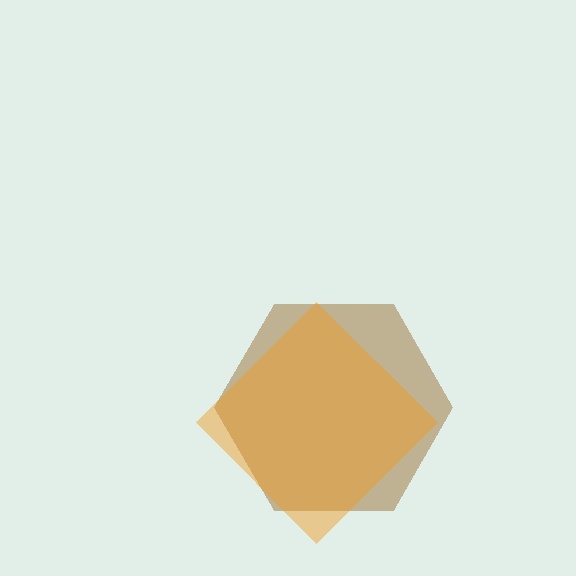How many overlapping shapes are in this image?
There are 2 overlapping shapes in the image.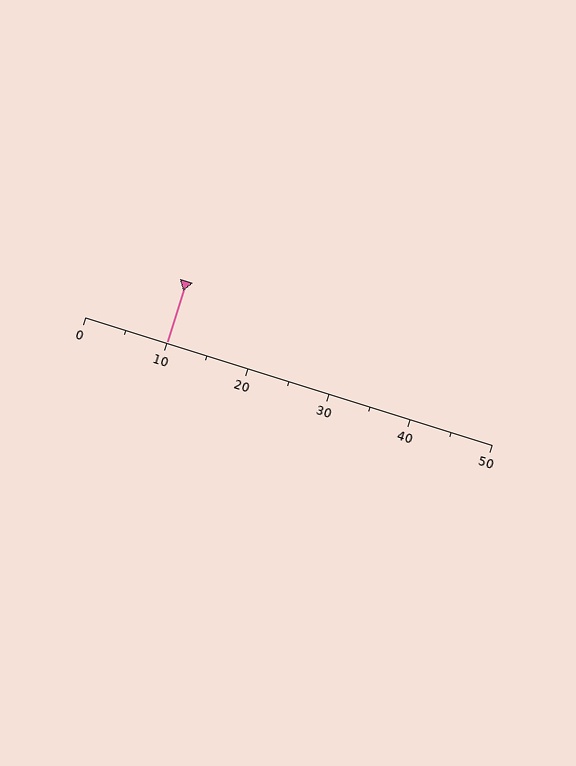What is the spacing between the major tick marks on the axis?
The major ticks are spaced 10 apart.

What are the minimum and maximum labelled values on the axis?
The axis runs from 0 to 50.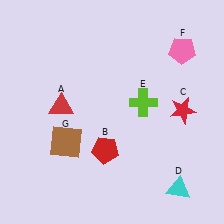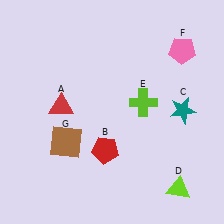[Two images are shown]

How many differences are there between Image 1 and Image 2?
There are 2 differences between the two images.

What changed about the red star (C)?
In Image 1, C is red. In Image 2, it changed to teal.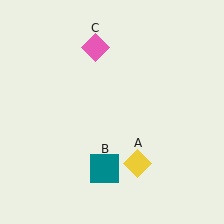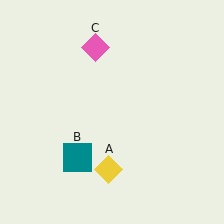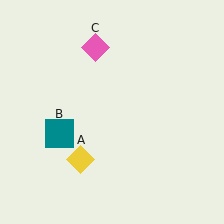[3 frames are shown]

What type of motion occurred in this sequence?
The yellow diamond (object A), teal square (object B) rotated clockwise around the center of the scene.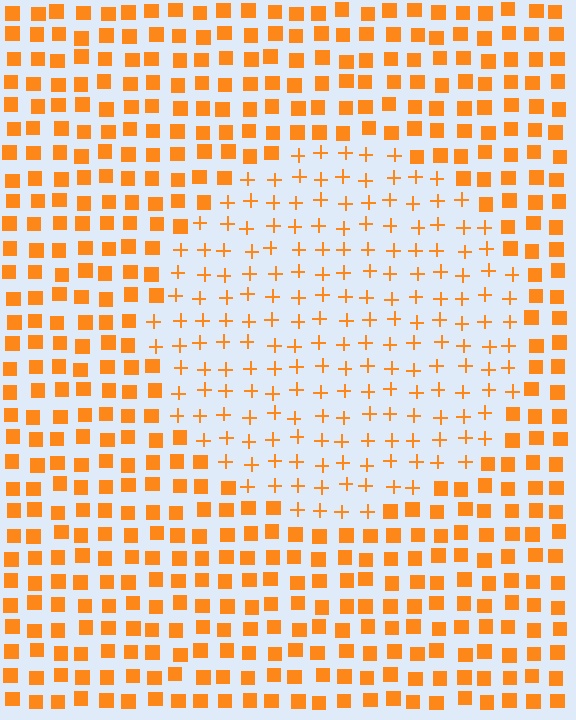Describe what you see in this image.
The image is filled with small orange elements arranged in a uniform grid. A circle-shaped region contains plus signs, while the surrounding area contains squares. The boundary is defined purely by the change in element shape.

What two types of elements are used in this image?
The image uses plus signs inside the circle region and squares outside it.